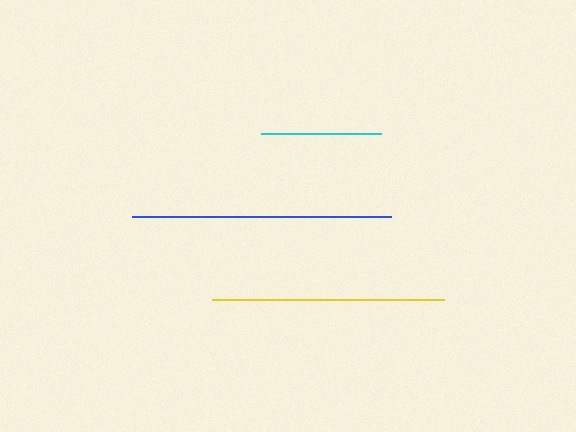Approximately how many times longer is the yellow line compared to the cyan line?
The yellow line is approximately 1.9 times the length of the cyan line.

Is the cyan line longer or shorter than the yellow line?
The yellow line is longer than the cyan line.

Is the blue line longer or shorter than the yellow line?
The blue line is longer than the yellow line.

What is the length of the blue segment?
The blue segment is approximately 259 pixels long.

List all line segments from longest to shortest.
From longest to shortest: blue, yellow, cyan.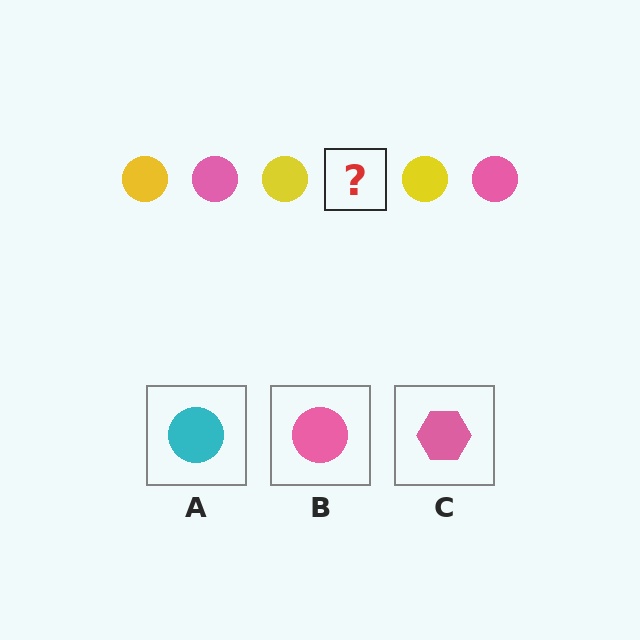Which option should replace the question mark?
Option B.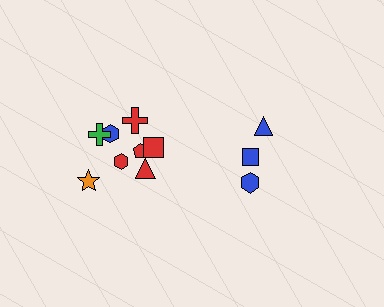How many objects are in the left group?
There are 8 objects.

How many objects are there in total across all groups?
There are 11 objects.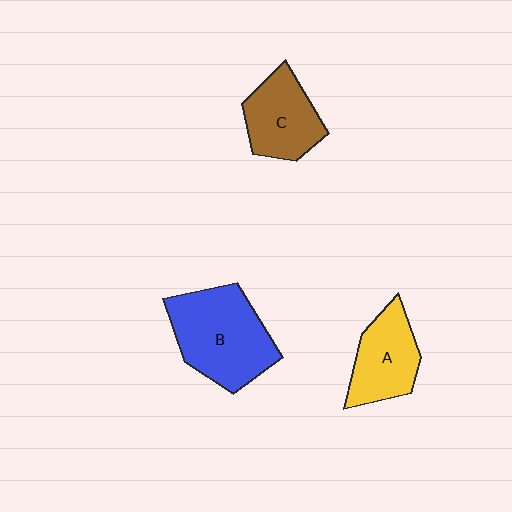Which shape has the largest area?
Shape B (blue).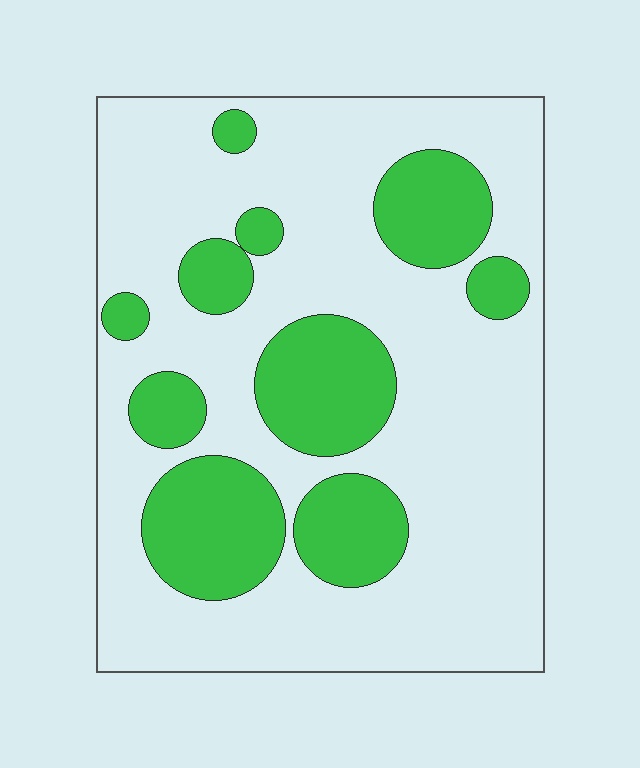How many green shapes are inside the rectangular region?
10.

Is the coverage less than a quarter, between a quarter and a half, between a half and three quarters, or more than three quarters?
Between a quarter and a half.